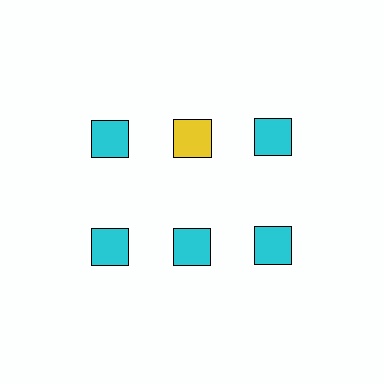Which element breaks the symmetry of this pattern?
The yellow square in the top row, second from left column breaks the symmetry. All other shapes are cyan squares.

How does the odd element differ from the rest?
It has a different color: yellow instead of cyan.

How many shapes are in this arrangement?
There are 6 shapes arranged in a grid pattern.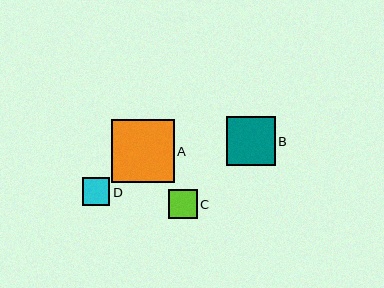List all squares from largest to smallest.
From largest to smallest: A, B, C, D.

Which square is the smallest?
Square D is the smallest with a size of approximately 27 pixels.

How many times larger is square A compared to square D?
Square A is approximately 2.3 times the size of square D.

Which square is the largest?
Square A is the largest with a size of approximately 63 pixels.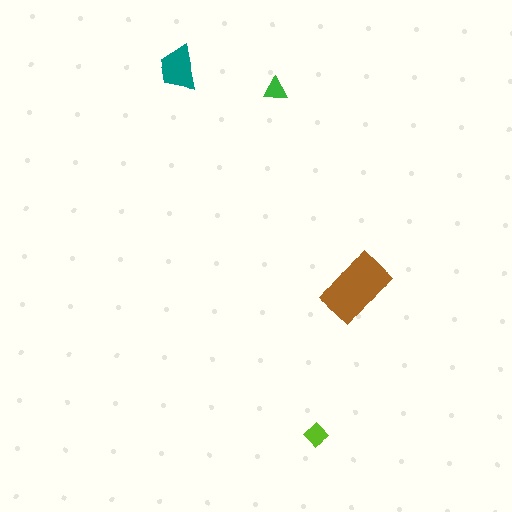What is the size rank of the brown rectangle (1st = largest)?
1st.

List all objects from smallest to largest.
The green triangle, the lime diamond, the teal trapezoid, the brown rectangle.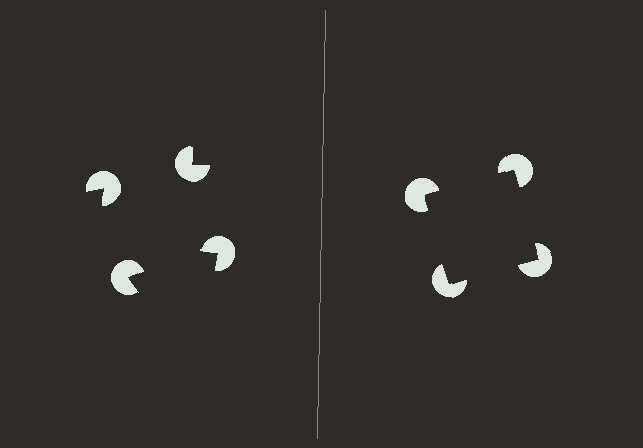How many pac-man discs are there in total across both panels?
8 — 4 on each side.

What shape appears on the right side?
An illusory square.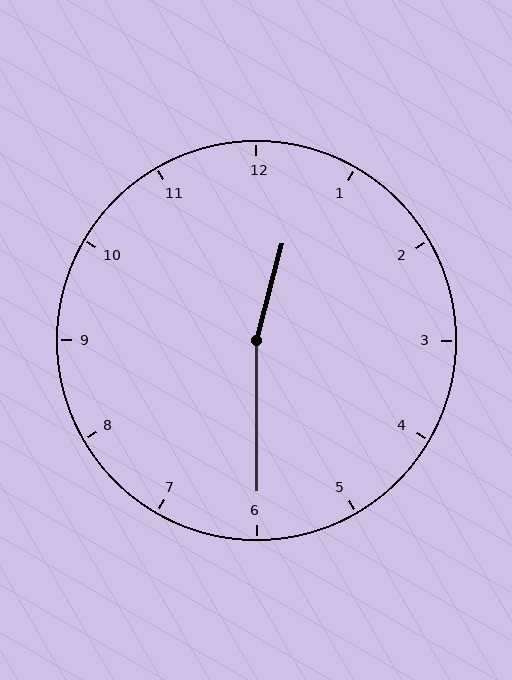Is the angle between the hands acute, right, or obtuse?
It is obtuse.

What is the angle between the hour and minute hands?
Approximately 165 degrees.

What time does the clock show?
12:30.